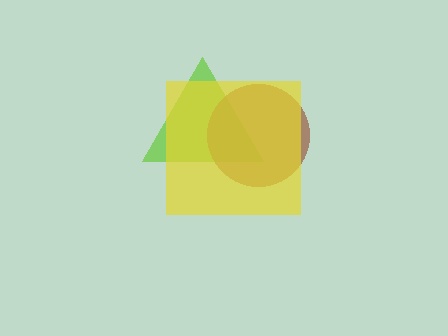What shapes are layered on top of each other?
The layered shapes are: a lime triangle, a brown circle, a yellow square.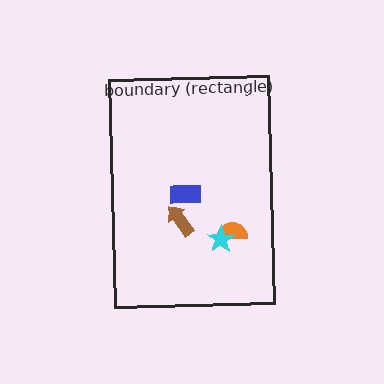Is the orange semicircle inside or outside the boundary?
Inside.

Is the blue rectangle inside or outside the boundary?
Inside.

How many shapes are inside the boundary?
4 inside, 0 outside.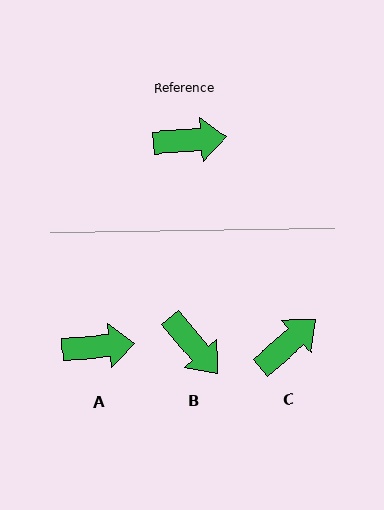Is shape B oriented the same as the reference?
No, it is off by about 54 degrees.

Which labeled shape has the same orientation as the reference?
A.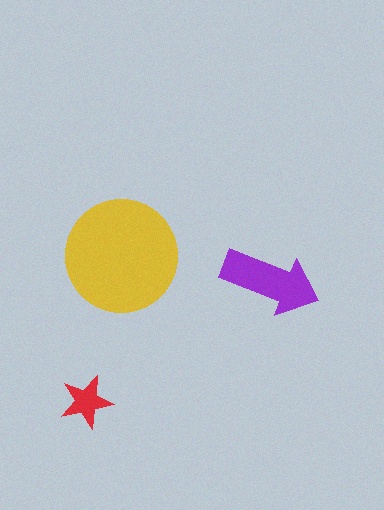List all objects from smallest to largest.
The red star, the purple arrow, the yellow circle.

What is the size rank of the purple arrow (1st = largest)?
2nd.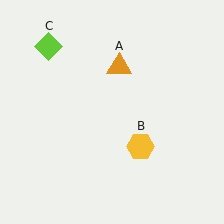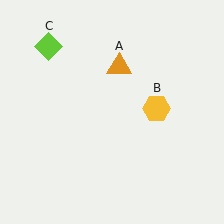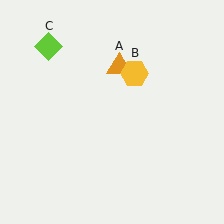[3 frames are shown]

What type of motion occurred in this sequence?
The yellow hexagon (object B) rotated counterclockwise around the center of the scene.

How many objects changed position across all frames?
1 object changed position: yellow hexagon (object B).